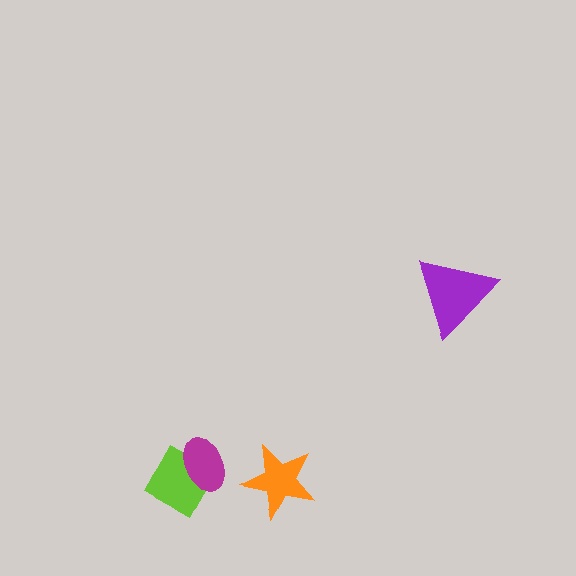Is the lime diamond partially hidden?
Yes, it is partially covered by another shape.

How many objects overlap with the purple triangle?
0 objects overlap with the purple triangle.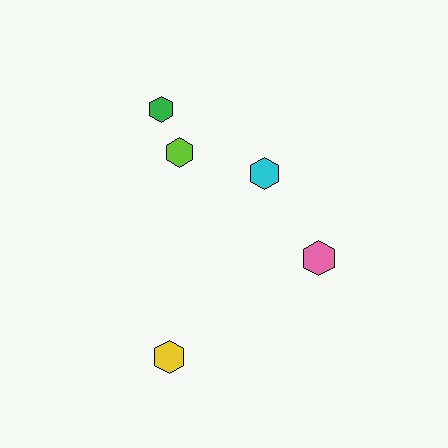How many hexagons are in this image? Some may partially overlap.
There are 5 hexagons.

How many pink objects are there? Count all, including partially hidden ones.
There is 1 pink object.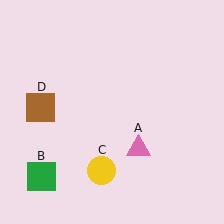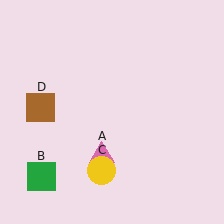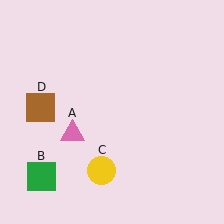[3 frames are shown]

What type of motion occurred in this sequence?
The pink triangle (object A) rotated clockwise around the center of the scene.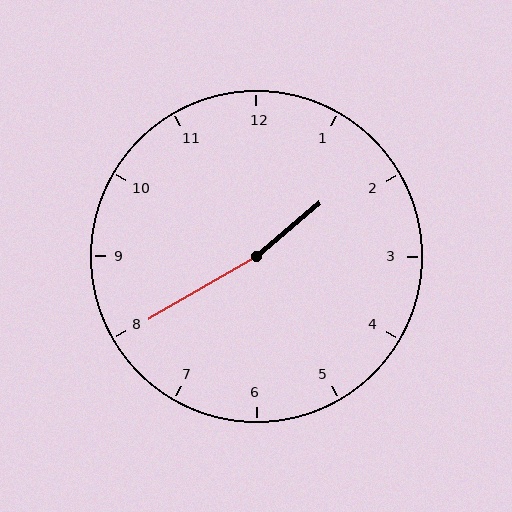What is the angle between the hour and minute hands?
Approximately 170 degrees.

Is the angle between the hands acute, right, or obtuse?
It is obtuse.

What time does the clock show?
1:40.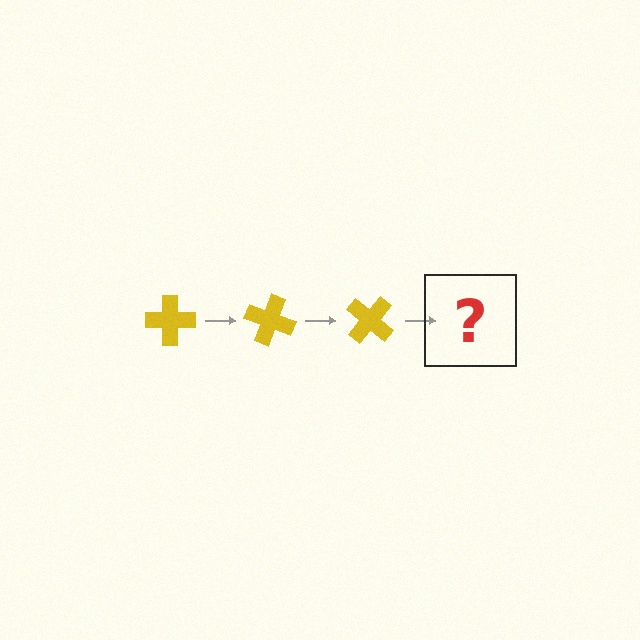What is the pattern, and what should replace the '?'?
The pattern is that the cross rotates 20 degrees each step. The '?' should be a yellow cross rotated 60 degrees.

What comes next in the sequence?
The next element should be a yellow cross rotated 60 degrees.